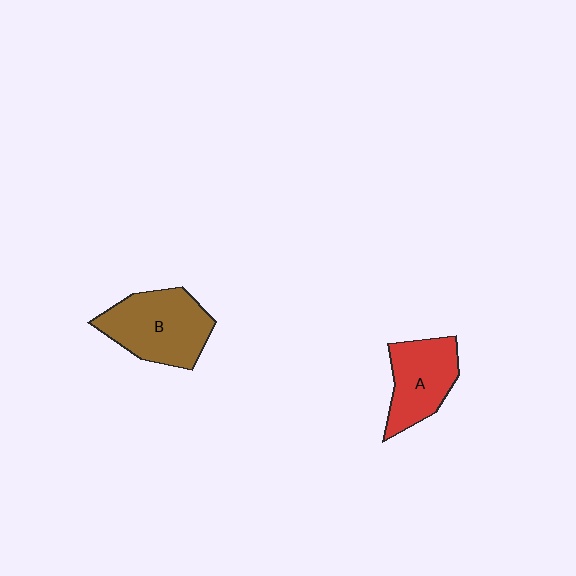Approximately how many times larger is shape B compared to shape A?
Approximately 1.3 times.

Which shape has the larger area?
Shape B (brown).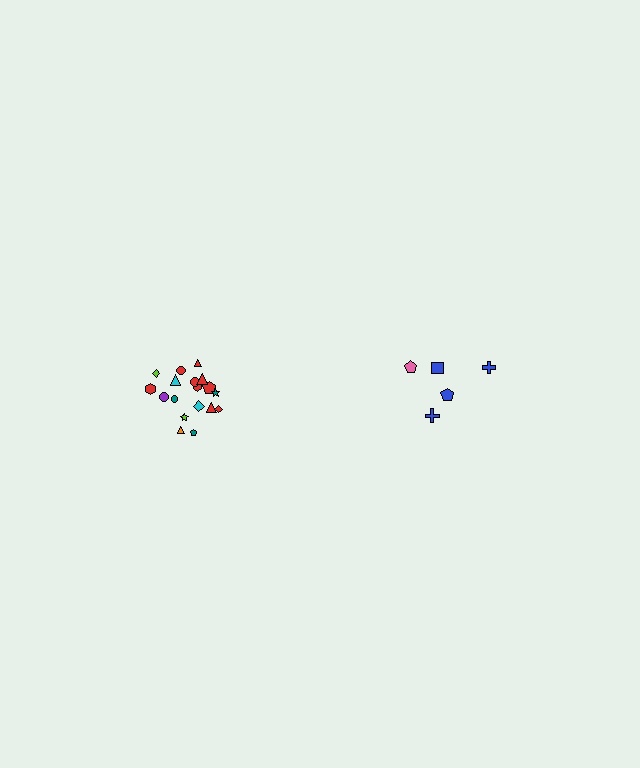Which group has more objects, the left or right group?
The left group.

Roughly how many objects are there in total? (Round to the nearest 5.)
Roughly 25 objects in total.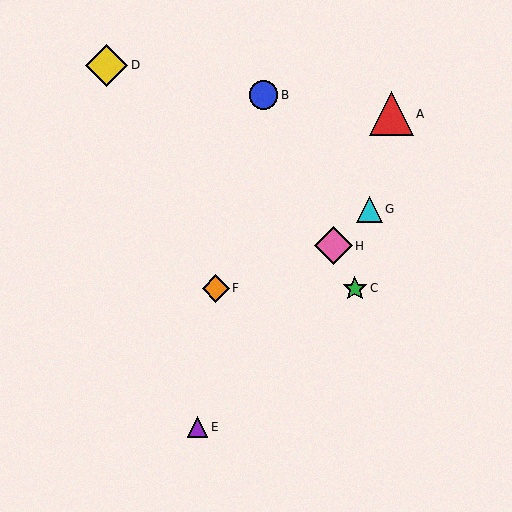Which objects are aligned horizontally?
Objects C, F are aligned horizontally.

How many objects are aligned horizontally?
2 objects (C, F) are aligned horizontally.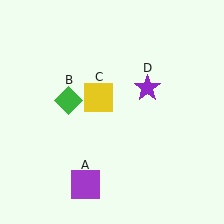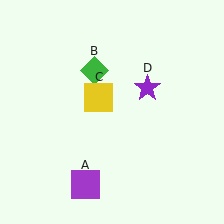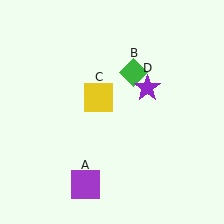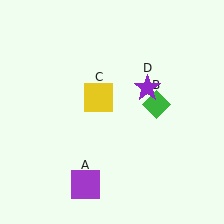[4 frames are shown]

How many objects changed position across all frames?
1 object changed position: green diamond (object B).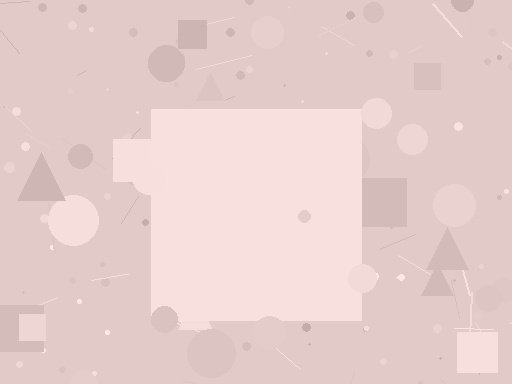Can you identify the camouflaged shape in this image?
The camouflaged shape is a square.